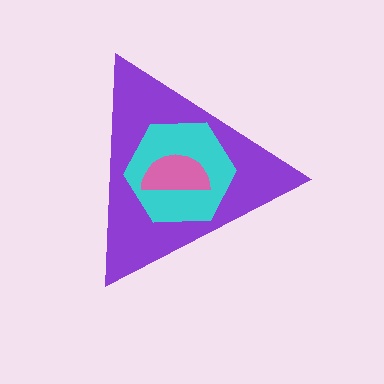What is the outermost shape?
The purple triangle.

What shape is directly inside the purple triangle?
The cyan hexagon.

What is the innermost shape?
The pink semicircle.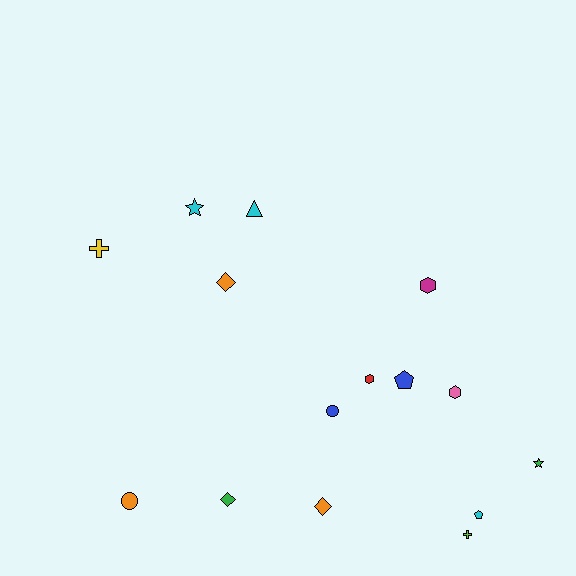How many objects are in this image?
There are 15 objects.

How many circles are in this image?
There are 2 circles.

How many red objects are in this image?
There is 1 red object.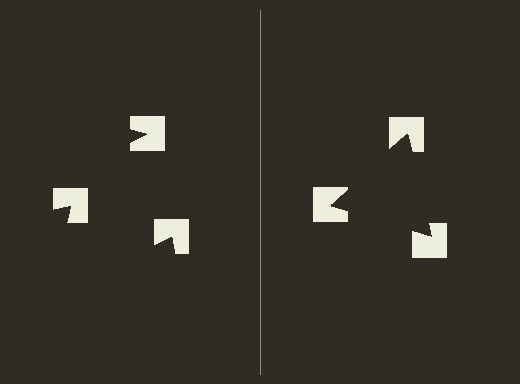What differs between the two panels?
The notched squares are positioned identically on both sides; only the wedge orientations differ. On the right they align to a triangle; on the left they are misaligned.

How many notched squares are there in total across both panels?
6 — 3 on each side.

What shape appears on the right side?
An illusory triangle.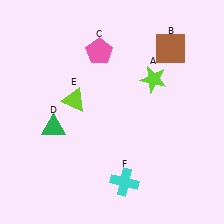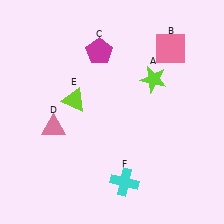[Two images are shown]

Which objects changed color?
B changed from brown to pink. C changed from pink to magenta. D changed from green to pink.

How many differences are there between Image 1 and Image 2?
There are 3 differences between the two images.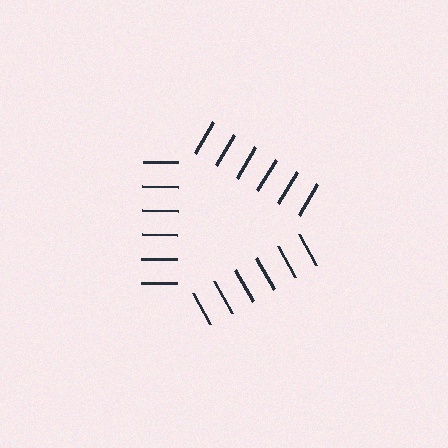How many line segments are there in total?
18 — 6 along each of the 3 edges.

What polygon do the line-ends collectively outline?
An illusory triangle — the line segments terminate on its edges but no continuous stroke is drawn.